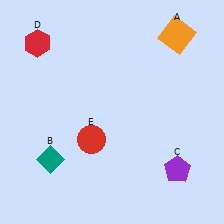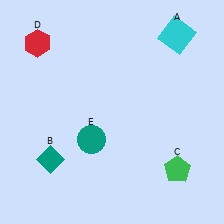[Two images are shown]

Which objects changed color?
A changed from orange to cyan. C changed from purple to green. E changed from red to teal.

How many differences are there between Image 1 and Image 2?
There are 3 differences between the two images.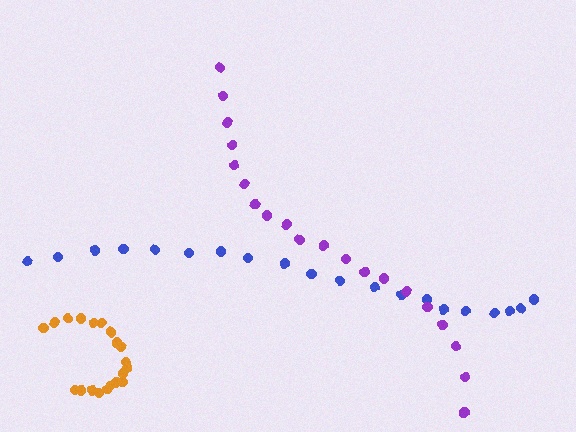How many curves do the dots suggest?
There are 3 distinct paths.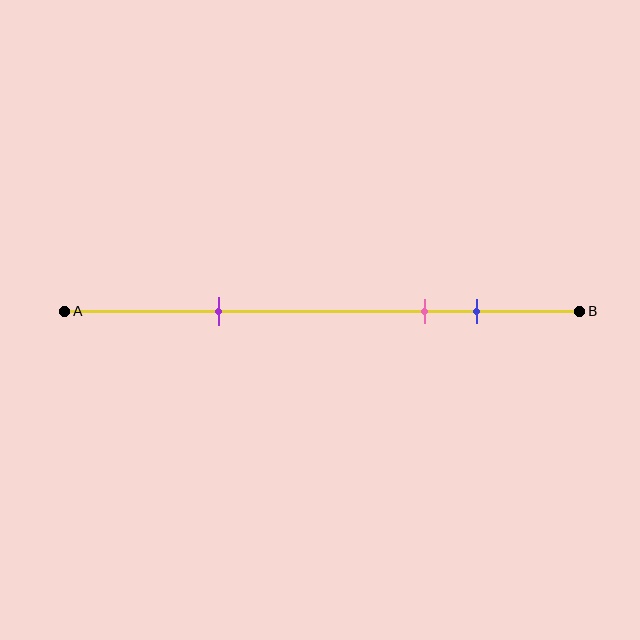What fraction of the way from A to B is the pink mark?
The pink mark is approximately 70% (0.7) of the way from A to B.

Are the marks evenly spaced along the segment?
No, the marks are not evenly spaced.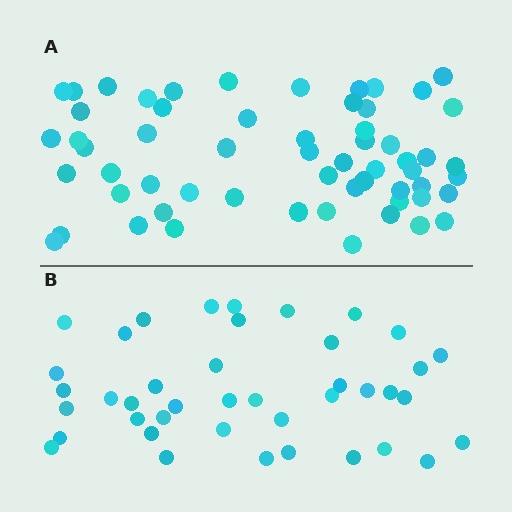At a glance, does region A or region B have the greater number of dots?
Region A (the top region) has more dots.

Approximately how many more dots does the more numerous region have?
Region A has approximately 20 more dots than region B.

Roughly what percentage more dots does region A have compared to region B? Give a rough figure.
About 45% more.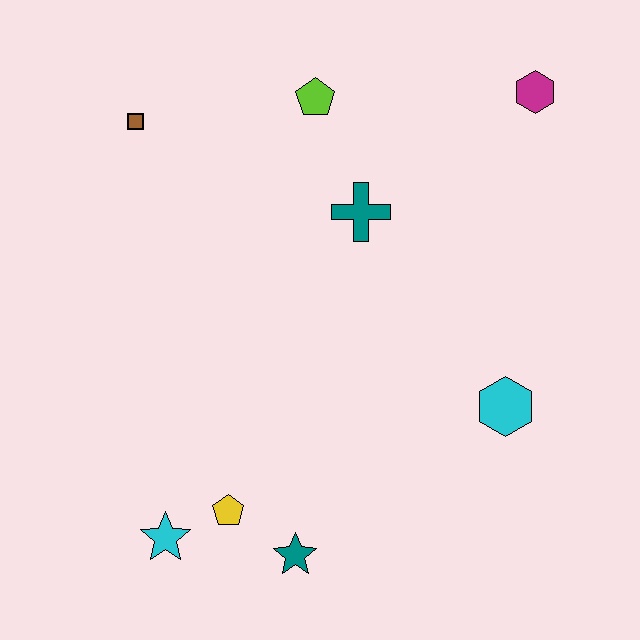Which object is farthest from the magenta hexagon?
The cyan star is farthest from the magenta hexagon.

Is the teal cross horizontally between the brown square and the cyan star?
No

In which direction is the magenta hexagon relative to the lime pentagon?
The magenta hexagon is to the right of the lime pentagon.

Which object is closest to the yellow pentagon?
The cyan star is closest to the yellow pentagon.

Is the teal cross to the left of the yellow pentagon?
No